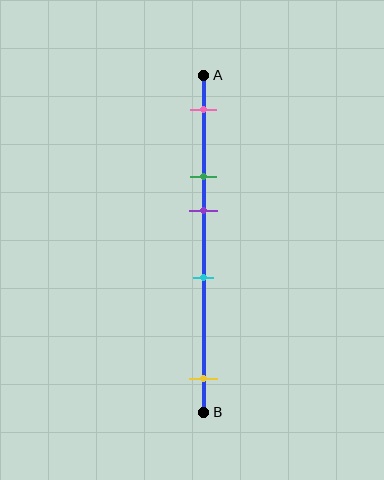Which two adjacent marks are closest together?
The green and purple marks are the closest adjacent pair.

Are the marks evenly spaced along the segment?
No, the marks are not evenly spaced.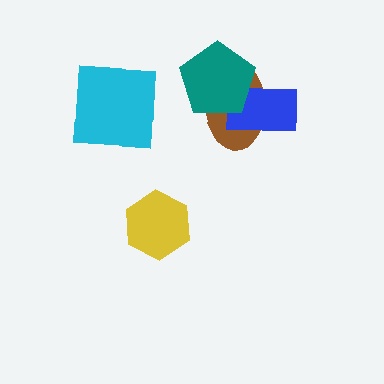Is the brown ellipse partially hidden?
Yes, it is partially covered by another shape.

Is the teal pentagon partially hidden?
No, no other shape covers it.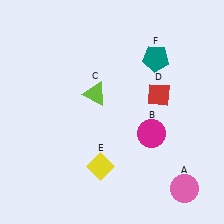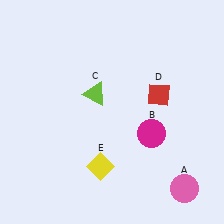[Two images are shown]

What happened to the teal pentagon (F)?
The teal pentagon (F) was removed in Image 2. It was in the top-right area of Image 1.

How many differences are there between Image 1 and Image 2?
There is 1 difference between the two images.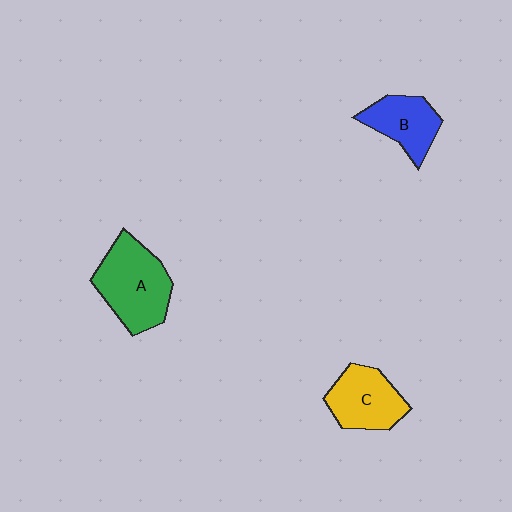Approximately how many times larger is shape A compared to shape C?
Approximately 1.3 times.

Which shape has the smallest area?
Shape B (blue).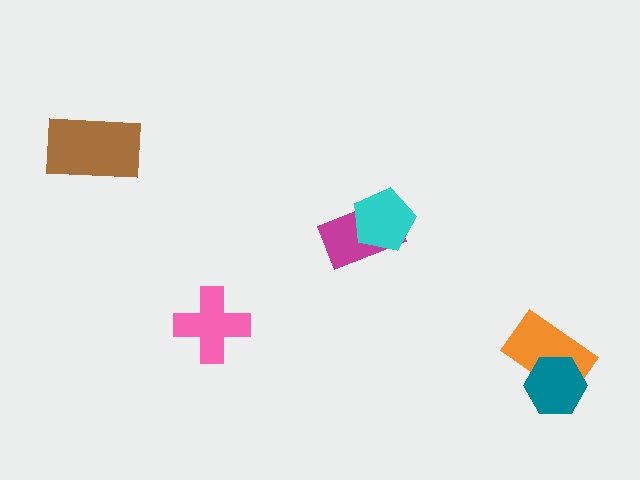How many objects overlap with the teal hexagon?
1 object overlaps with the teal hexagon.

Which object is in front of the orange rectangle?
The teal hexagon is in front of the orange rectangle.